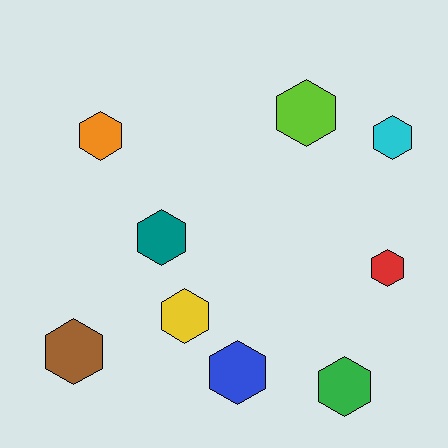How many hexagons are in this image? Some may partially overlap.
There are 9 hexagons.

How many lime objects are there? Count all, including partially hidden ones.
There is 1 lime object.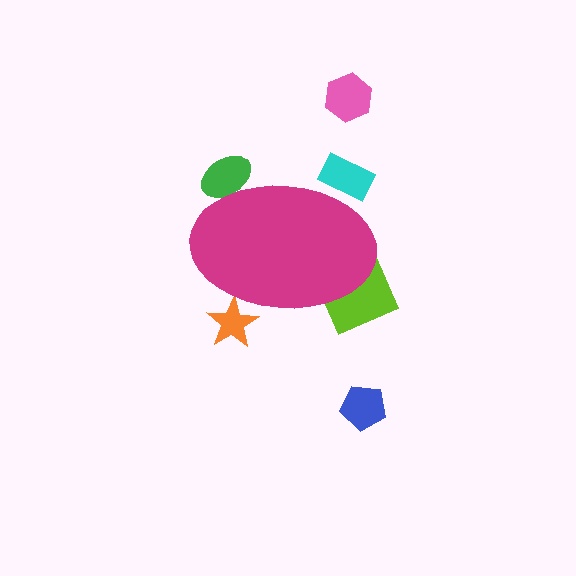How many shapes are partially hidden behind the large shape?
4 shapes are partially hidden.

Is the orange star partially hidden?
Yes, the orange star is partially hidden behind the magenta ellipse.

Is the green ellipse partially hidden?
Yes, the green ellipse is partially hidden behind the magenta ellipse.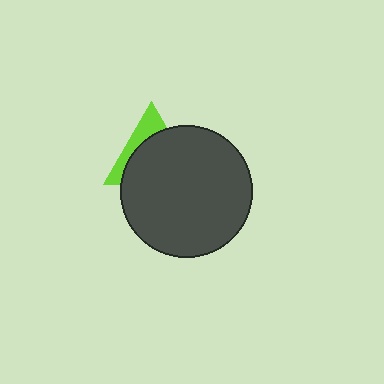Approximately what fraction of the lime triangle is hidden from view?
Roughly 69% of the lime triangle is hidden behind the dark gray circle.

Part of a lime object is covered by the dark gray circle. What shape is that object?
It is a triangle.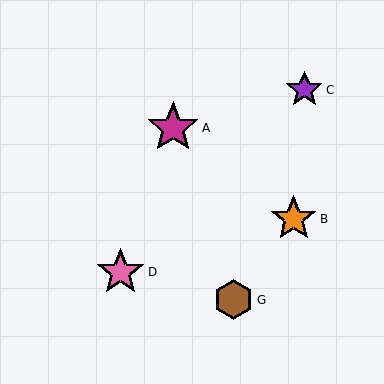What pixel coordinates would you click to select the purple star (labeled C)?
Click at (304, 90) to select the purple star C.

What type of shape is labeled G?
Shape G is a brown hexagon.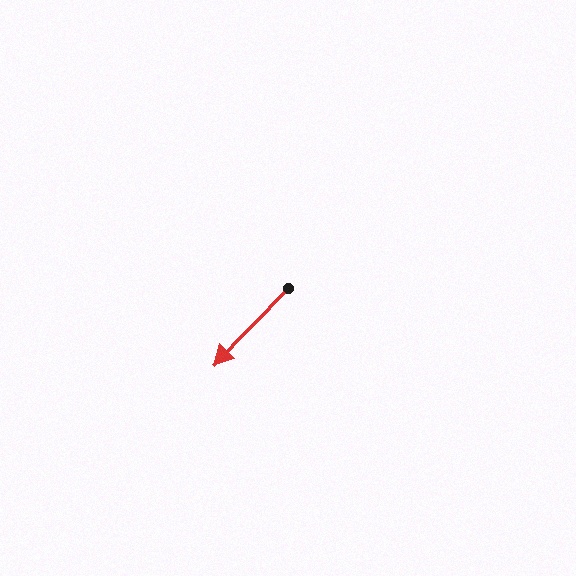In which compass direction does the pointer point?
Southwest.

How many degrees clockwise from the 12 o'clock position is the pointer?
Approximately 224 degrees.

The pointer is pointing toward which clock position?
Roughly 7 o'clock.